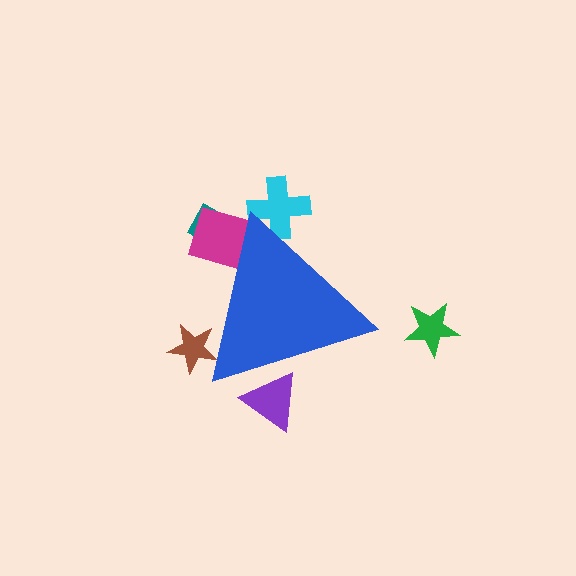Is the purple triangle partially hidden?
Yes, the purple triangle is partially hidden behind the blue triangle.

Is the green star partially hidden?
No, the green star is fully visible.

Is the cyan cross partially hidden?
Yes, the cyan cross is partially hidden behind the blue triangle.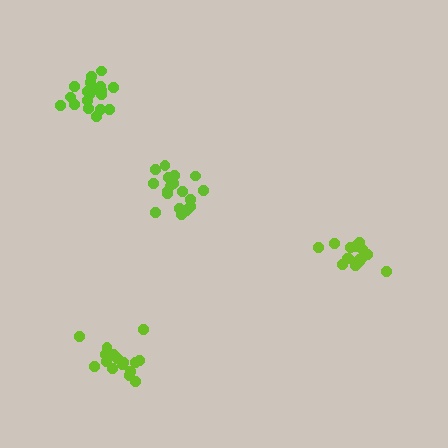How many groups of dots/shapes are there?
There are 4 groups.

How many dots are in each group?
Group 1: 18 dots, Group 2: 16 dots, Group 3: 19 dots, Group 4: 16 dots (69 total).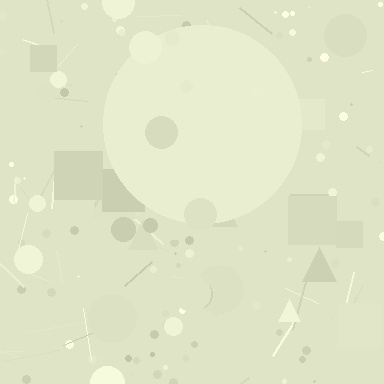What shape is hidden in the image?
A circle is hidden in the image.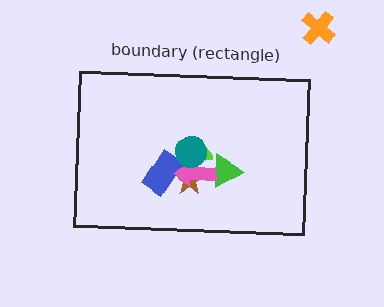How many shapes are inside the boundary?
6 inside, 1 outside.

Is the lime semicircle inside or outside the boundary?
Inside.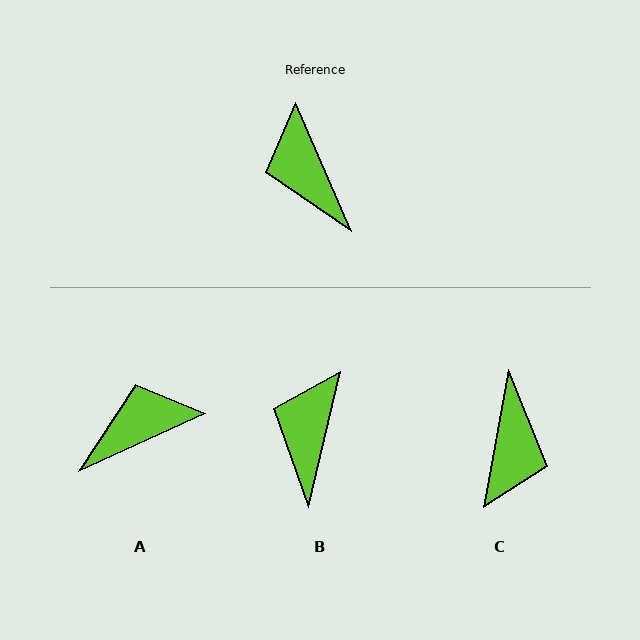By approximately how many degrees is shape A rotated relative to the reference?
Approximately 89 degrees clockwise.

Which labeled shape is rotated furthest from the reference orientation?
C, about 146 degrees away.